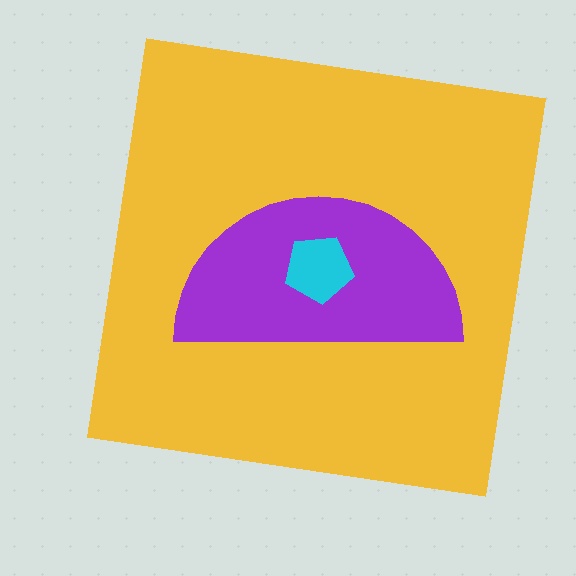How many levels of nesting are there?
3.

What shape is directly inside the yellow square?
The purple semicircle.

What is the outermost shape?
The yellow square.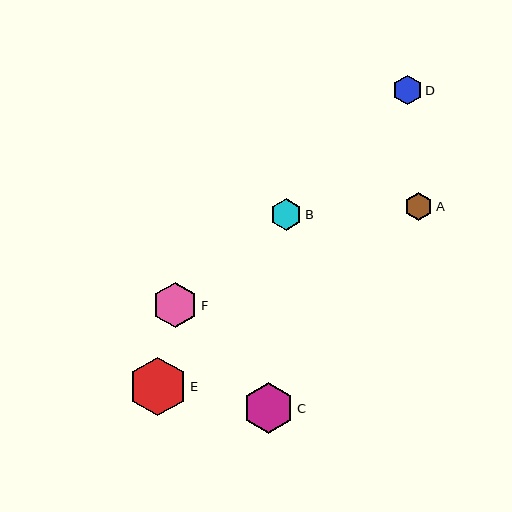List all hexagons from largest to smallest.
From largest to smallest: E, C, F, B, D, A.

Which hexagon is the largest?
Hexagon E is the largest with a size of approximately 59 pixels.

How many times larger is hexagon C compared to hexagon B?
Hexagon C is approximately 1.6 times the size of hexagon B.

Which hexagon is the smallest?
Hexagon A is the smallest with a size of approximately 28 pixels.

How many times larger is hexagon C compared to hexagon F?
Hexagon C is approximately 1.1 times the size of hexagon F.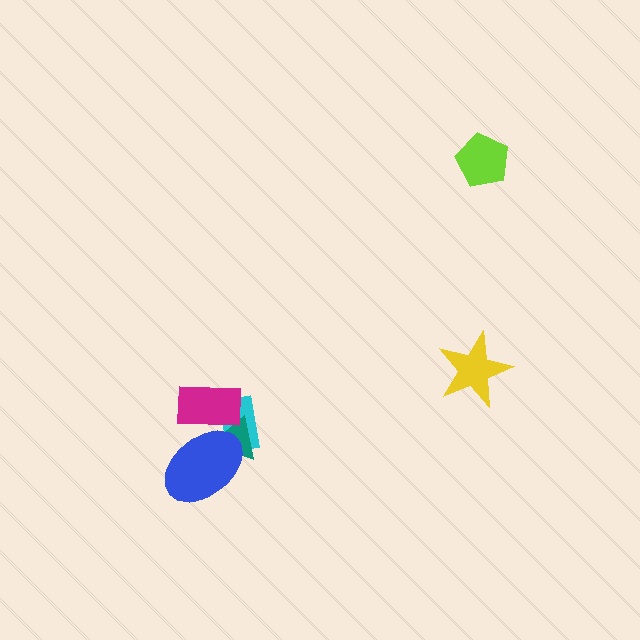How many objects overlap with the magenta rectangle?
3 objects overlap with the magenta rectangle.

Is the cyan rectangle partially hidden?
Yes, it is partially covered by another shape.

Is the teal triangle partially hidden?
Yes, it is partially covered by another shape.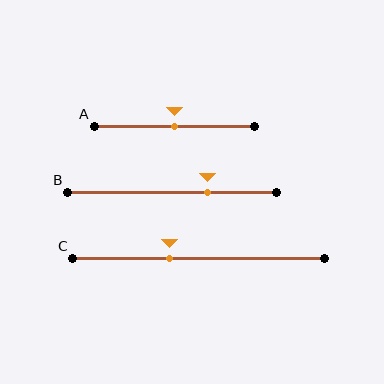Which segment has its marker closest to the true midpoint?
Segment A has its marker closest to the true midpoint.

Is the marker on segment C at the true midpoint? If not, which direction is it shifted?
No, the marker on segment C is shifted to the left by about 11% of the segment length.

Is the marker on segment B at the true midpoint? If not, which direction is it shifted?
No, the marker on segment B is shifted to the right by about 17% of the segment length.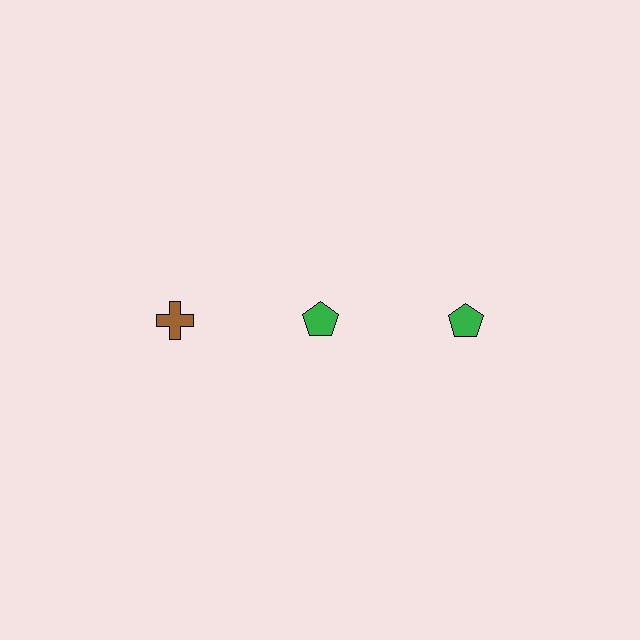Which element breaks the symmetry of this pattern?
The brown cross in the top row, leftmost column breaks the symmetry. All other shapes are green pentagons.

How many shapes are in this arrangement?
There are 3 shapes arranged in a grid pattern.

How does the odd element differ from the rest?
It differs in both color (brown instead of green) and shape (cross instead of pentagon).